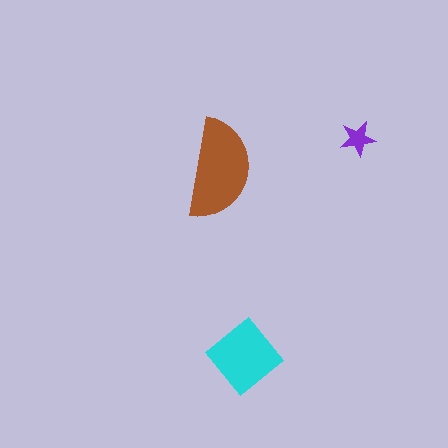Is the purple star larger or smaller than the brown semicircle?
Smaller.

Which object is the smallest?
The purple star.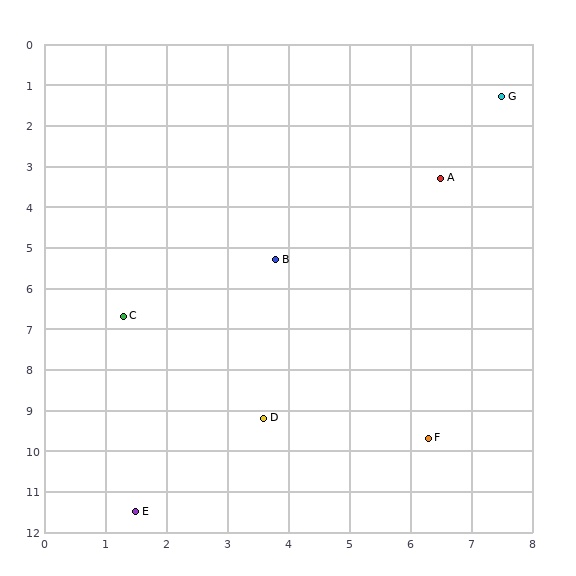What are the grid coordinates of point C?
Point C is at approximately (1.3, 6.7).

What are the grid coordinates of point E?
Point E is at approximately (1.5, 11.5).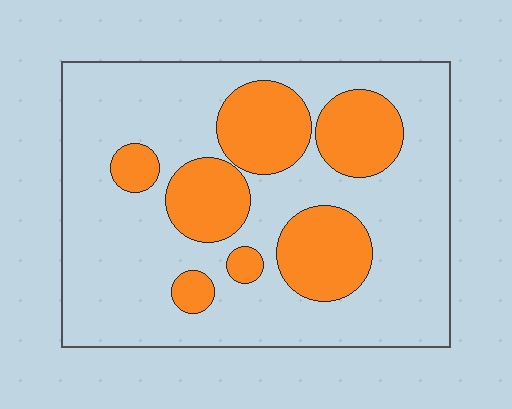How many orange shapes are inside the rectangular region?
7.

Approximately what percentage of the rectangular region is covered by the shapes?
Approximately 30%.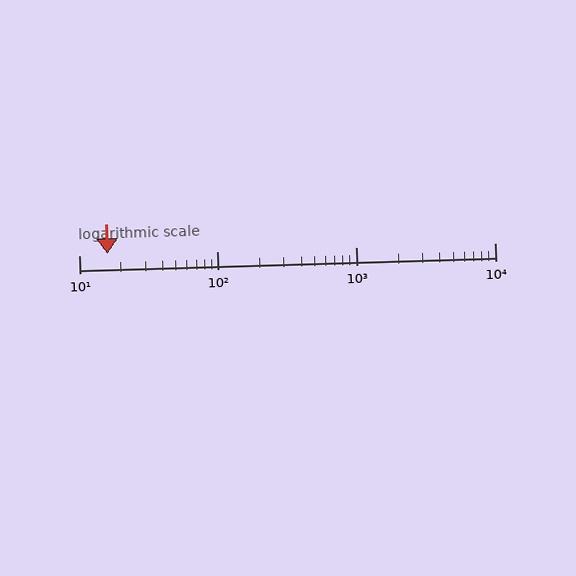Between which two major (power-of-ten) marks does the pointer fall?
The pointer is between 10 and 100.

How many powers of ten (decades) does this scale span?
The scale spans 3 decades, from 10 to 10000.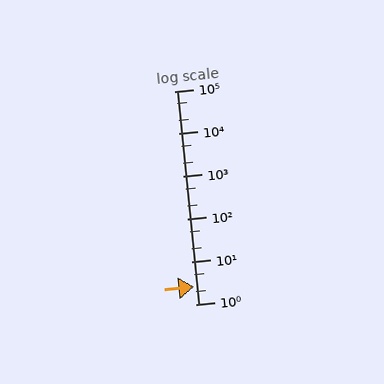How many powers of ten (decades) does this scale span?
The scale spans 5 decades, from 1 to 100000.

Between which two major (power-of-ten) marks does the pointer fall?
The pointer is between 1 and 10.